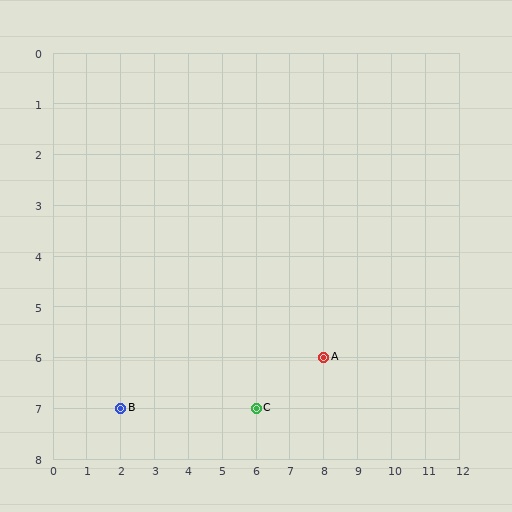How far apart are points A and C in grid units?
Points A and C are 2 columns and 1 row apart (about 2.2 grid units diagonally).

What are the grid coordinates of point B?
Point B is at grid coordinates (2, 7).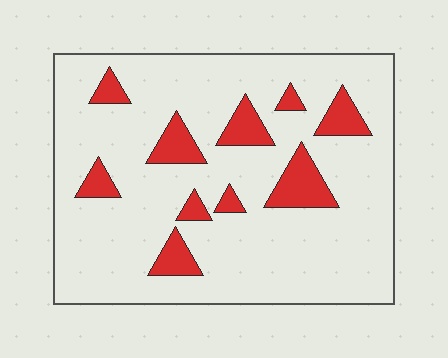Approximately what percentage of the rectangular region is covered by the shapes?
Approximately 15%.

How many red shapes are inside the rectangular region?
10.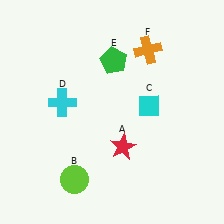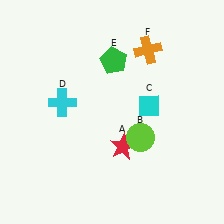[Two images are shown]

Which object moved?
The lime circle (B) moved right.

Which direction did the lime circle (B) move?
The lime circle (B) moved right.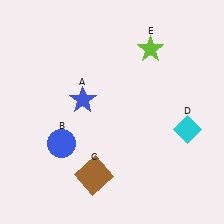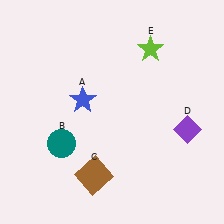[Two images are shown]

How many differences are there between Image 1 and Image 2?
There are 2 differences between the two images.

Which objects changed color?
B changed from blue to teal. D changed from cyan to purple.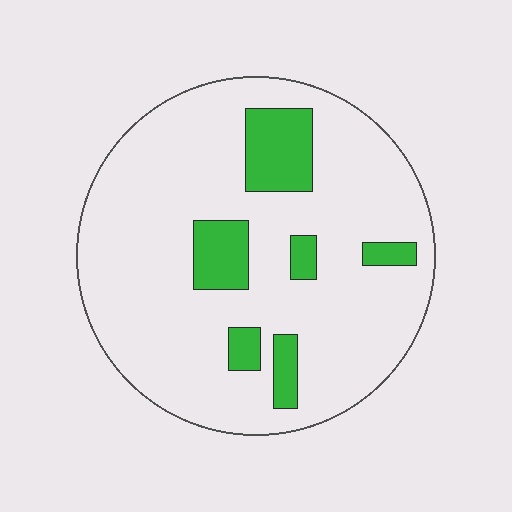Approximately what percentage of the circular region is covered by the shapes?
Approximately 15%.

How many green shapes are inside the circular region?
6.